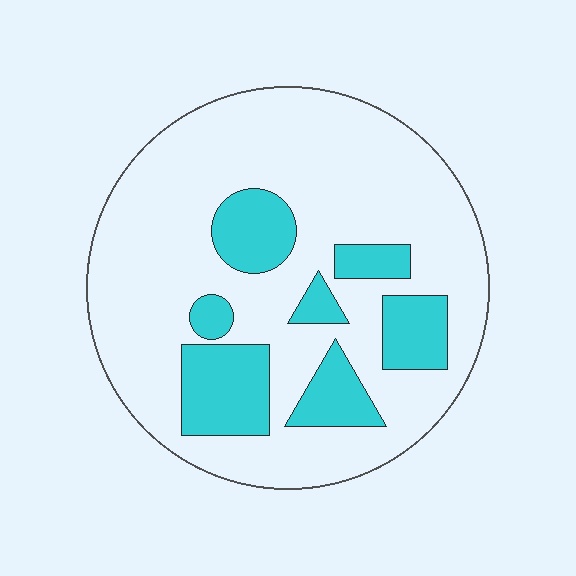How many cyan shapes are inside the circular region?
7.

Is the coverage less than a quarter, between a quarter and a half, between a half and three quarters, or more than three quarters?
Less than a quarter.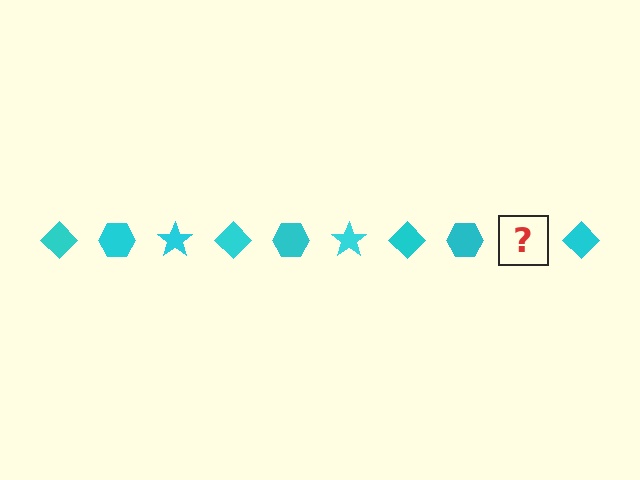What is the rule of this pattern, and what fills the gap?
The rule is that the pattern cycles through diamond, hexagon, star shapes in cyan. The gap should be filled with a cyan star.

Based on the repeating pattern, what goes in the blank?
The blank should be a cyan star.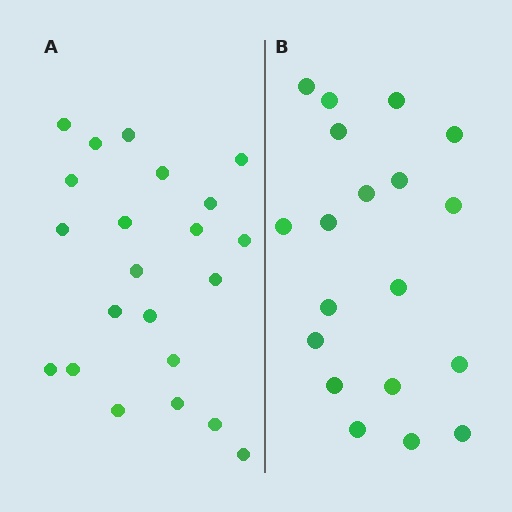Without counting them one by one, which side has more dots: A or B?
Region A (the left region) has more dots.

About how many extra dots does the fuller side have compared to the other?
Region A has just a few more — roughly 2 or 3 more dots than region B.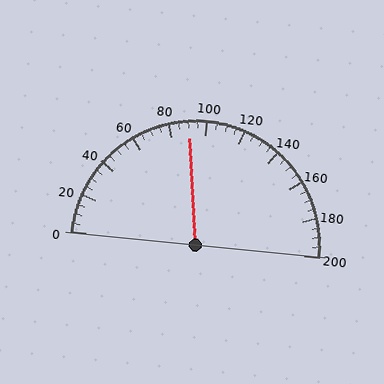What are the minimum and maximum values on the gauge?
The gauge ranges from 0 to 200.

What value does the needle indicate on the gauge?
The needle indicates approximately 90.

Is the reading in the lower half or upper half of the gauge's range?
The reading is in the lower half of the range (0 to 200).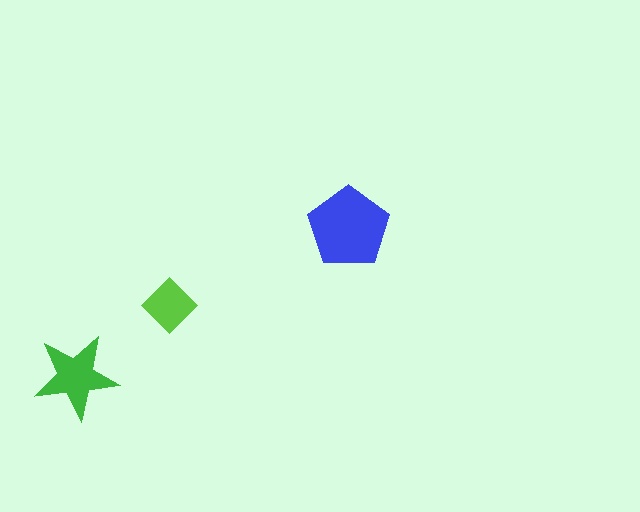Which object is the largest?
The blue pentagon.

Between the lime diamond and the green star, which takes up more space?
The green star.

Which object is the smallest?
The lime diamond.